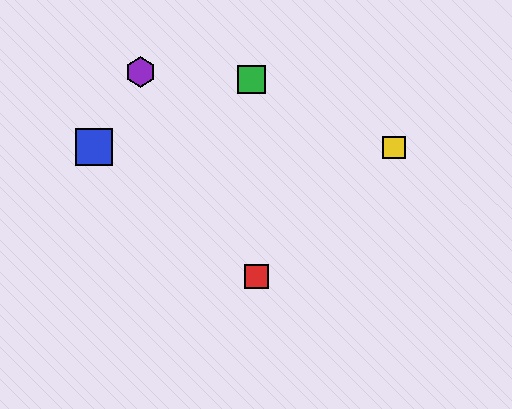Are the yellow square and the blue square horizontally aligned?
Yes, both are at y≈147.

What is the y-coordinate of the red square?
The red square is at y≈277.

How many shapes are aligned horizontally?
2 shapes (the blue square, the yellow square) are aligned horizontally.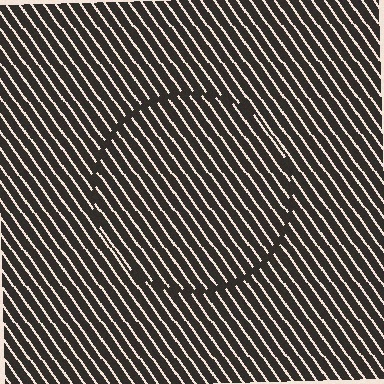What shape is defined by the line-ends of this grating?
An illusory circle. The interior of the shape contains the same grating, shifted by half a period — the contour is defined by the phase discontinuity where line-ends from the inner and outer gratings abut.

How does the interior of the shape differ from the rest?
The interior of the shape contains the same grating, shifted by half a period — the contour is defined by the phase discontinuity where line-ends from the inner and outer gratings abut.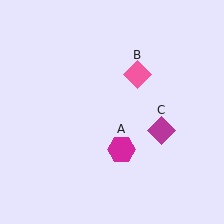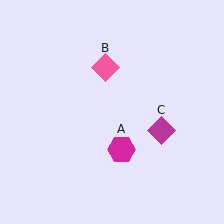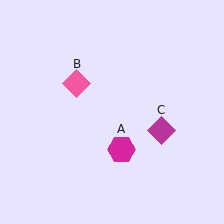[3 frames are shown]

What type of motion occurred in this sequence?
The pink diamond (object B) rotated counterclockwise around the center of the scene.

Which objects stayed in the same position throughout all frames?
Magenta hexagon (object A) and magenta diamond (object C) remained stationary.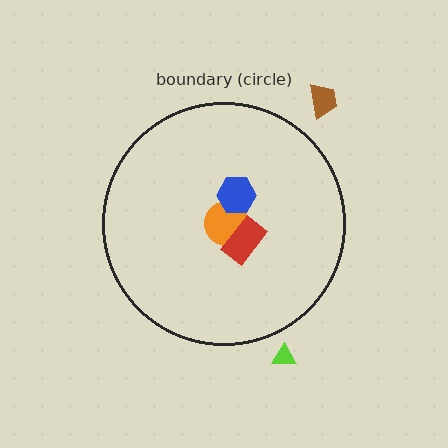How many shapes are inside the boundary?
3 inside, 2 outside.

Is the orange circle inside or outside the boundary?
Inside.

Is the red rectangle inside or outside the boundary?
Inside.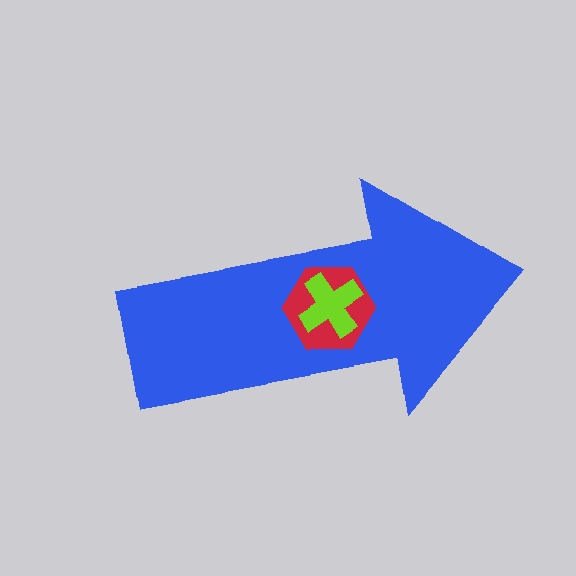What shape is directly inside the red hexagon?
The lime cross.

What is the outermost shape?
The blue arrow.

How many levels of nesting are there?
3.